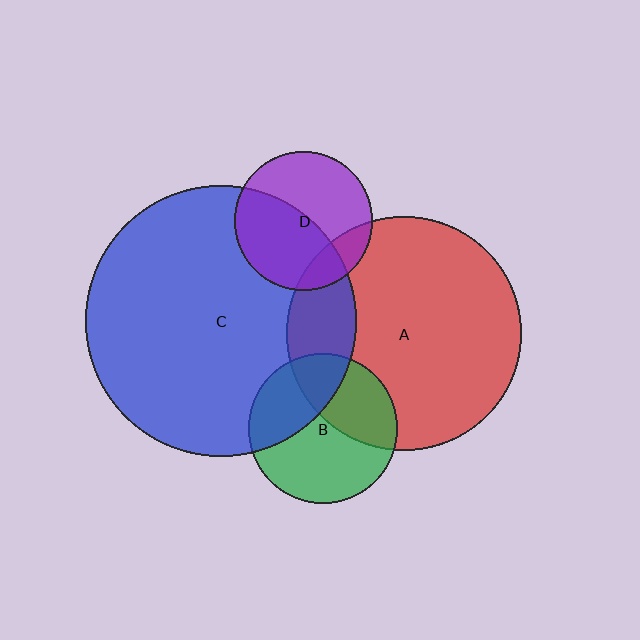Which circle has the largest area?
Circle C (blue).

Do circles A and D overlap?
Yes.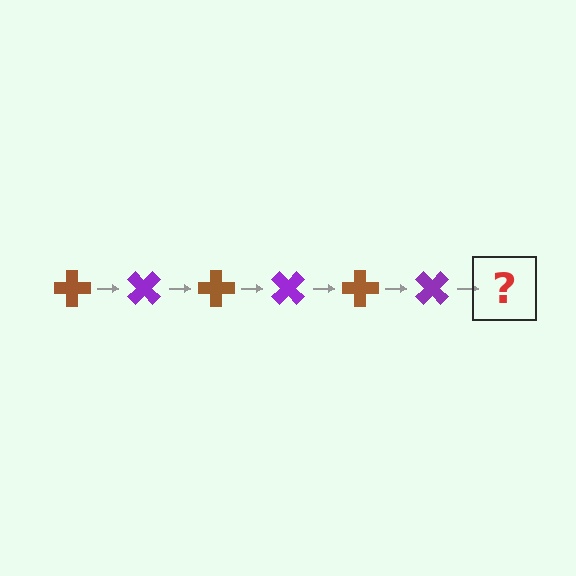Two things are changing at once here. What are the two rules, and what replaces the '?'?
The two rules are that it rotates 45 degrees each step and the color cycles through brown and purple. The '?' should be a brown cross, rotated 270 degrees from the start.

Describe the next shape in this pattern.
It should be a brown cross, rotated 270 degrees from the start.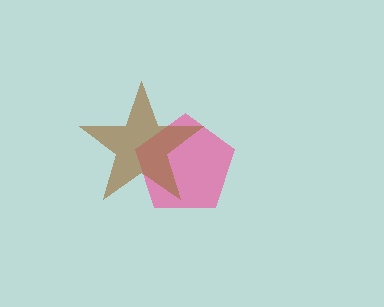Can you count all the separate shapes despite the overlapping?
Yes, there are 2 separate shapes.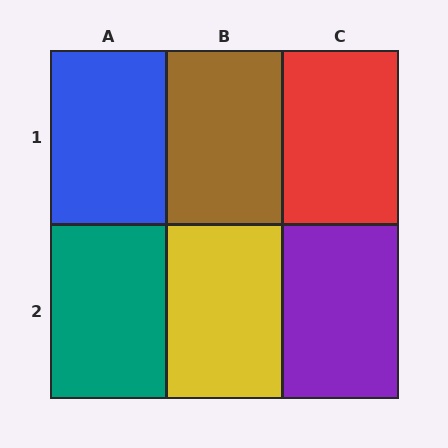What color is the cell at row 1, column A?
Blue.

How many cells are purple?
1 cell is purple.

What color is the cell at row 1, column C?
Red.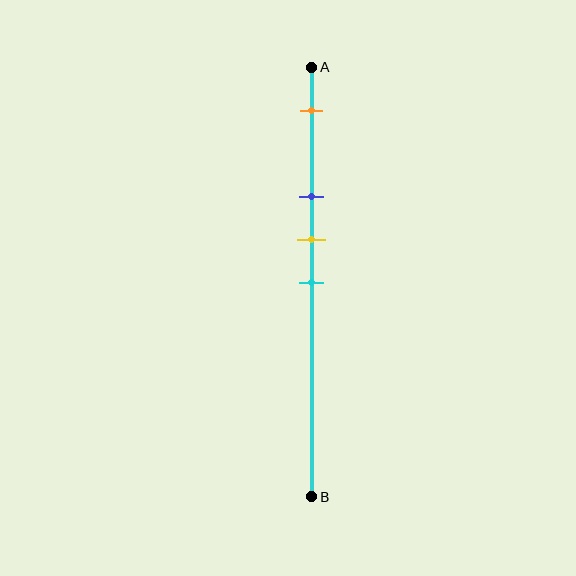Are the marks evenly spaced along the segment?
No, the marks are not evenly spaced.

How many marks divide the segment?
There are 4 marks dividing the segment.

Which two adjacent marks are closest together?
The yellow and cyan marks are the closest adjacent pair.